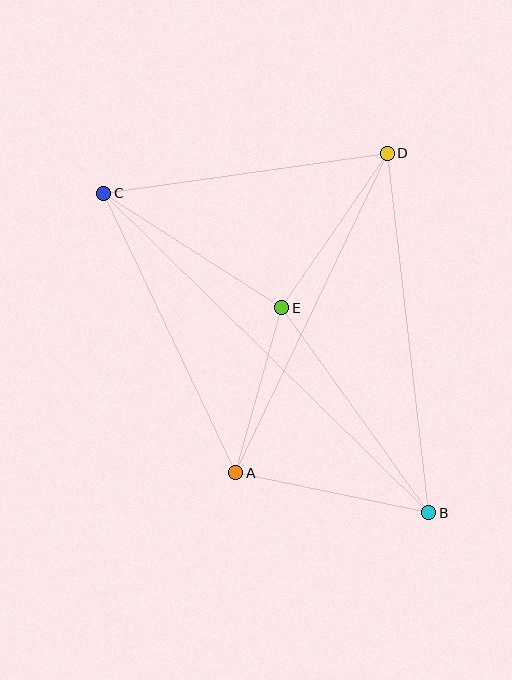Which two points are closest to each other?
Points A and E are closest to each other.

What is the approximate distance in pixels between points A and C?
The distance between A and C is approximately 309 pixels.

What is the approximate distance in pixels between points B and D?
The distance between B and D is approximately 362 pixels.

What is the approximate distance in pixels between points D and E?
The distance between D and E is approximately 187 pixels.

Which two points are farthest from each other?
Points B and C are farthest from each other.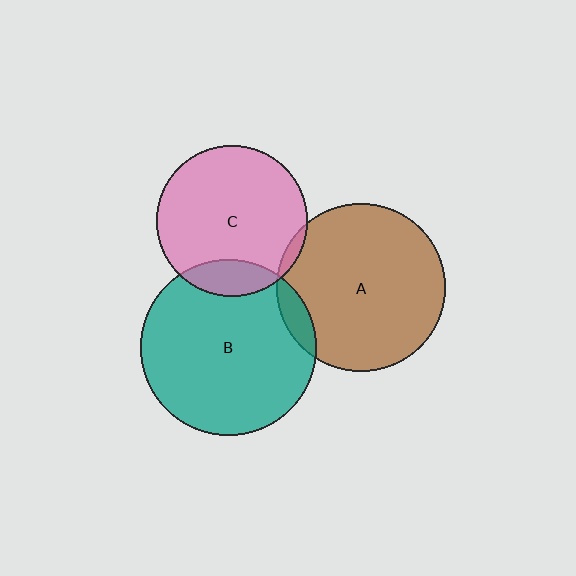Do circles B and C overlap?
Yes.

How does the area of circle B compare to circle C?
Approximately 1.4 times.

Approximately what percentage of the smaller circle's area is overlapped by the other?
Approximately 15%.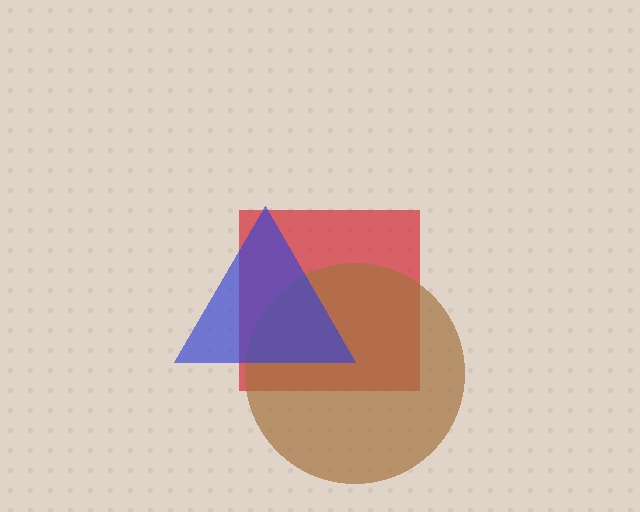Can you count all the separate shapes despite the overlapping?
Yes, there are 3 separate shapes.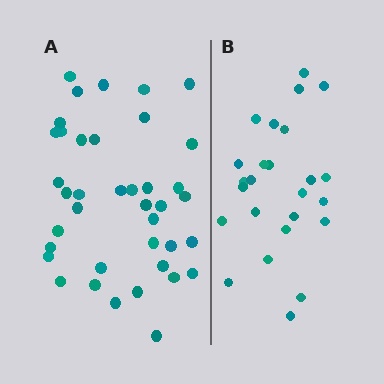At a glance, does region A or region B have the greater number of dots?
Region A (the left region) has more dots.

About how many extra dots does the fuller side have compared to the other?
Region A has approximately 15 more dots than region B.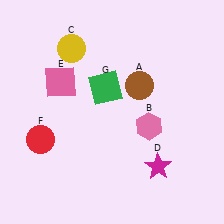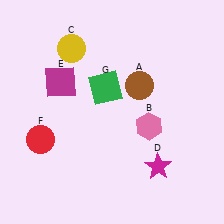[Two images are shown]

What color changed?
The square (E) changed from pink in Image 1 to magenta in Image 2.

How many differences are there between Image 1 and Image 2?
There is 1 difference between the two images.